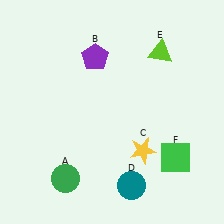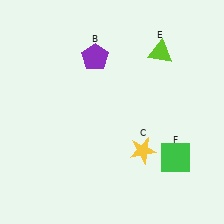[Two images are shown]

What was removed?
The teal circle (D), the green circle (A) were removed in Image 2.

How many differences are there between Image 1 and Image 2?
There are 2 differences between the two images.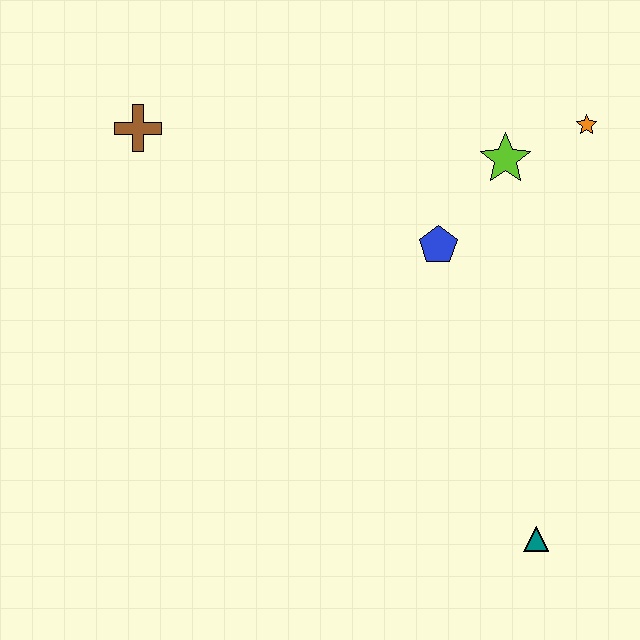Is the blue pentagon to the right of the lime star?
No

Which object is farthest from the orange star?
The brown cross is farthest from the orange star.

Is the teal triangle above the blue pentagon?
No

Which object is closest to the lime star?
The orange star is closest to the lime star.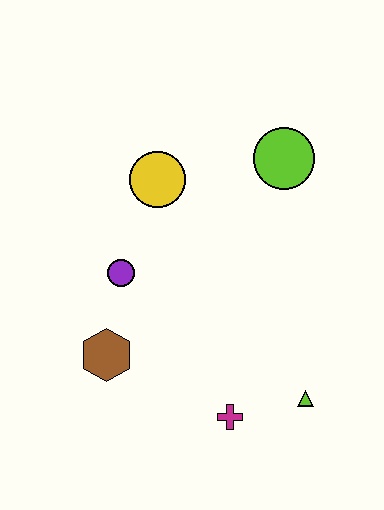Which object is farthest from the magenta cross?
The lime circle is farthest from the magenta cross.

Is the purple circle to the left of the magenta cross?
Yes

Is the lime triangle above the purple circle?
No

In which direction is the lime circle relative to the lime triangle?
The lime circle is above the lime triangle.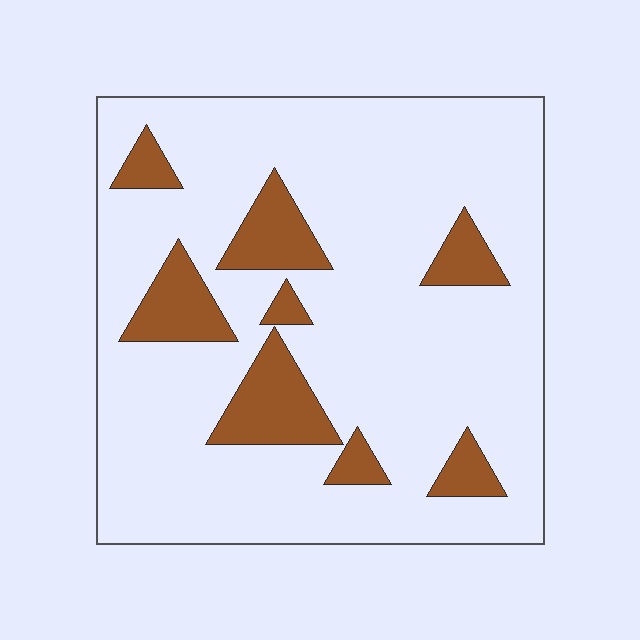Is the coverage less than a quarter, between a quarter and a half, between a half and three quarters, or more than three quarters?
Less than a quarter.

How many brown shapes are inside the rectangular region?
8.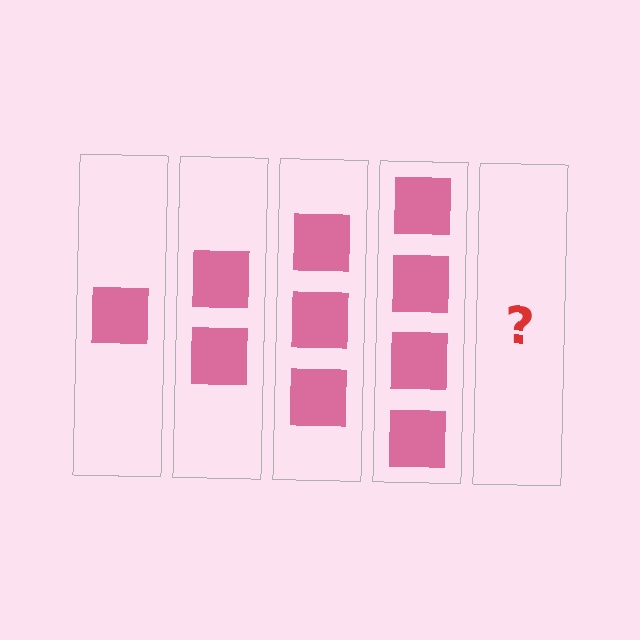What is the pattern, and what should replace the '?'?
The pattern is that each step adds one more square. The '?' should be 5 squares.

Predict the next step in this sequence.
The next step is 5 squares.